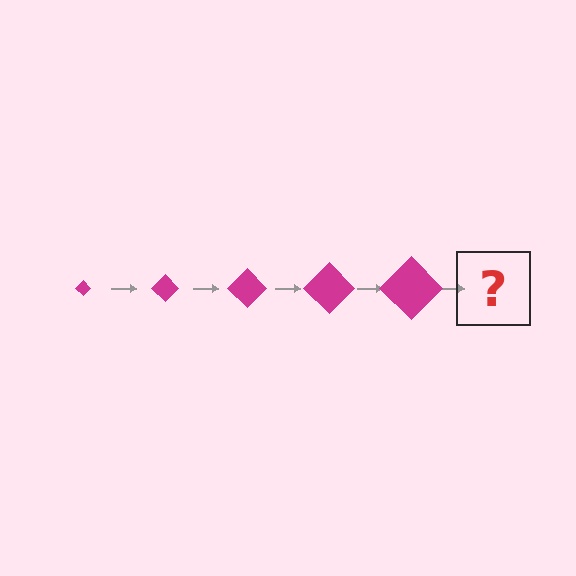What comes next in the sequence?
The next element should be a magenta diamond, larger than the previous one.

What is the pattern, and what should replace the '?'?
The pattern is that the diamond gets progressively larger each step. The '?' should be a magenta diamond, larger than the previous one.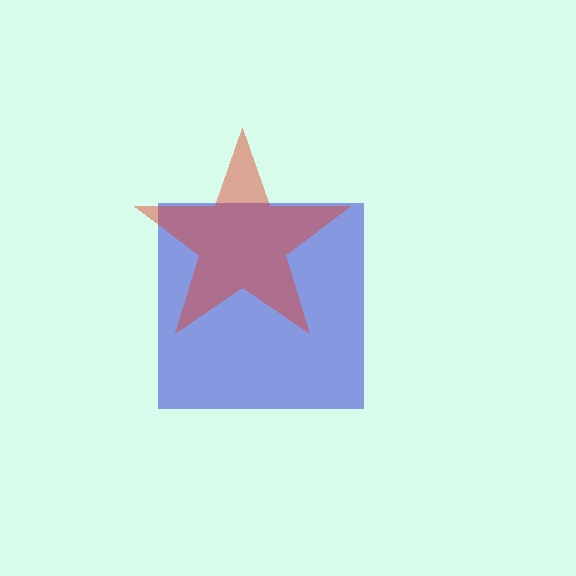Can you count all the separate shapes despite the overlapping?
Yes, there are 2 separate shapes.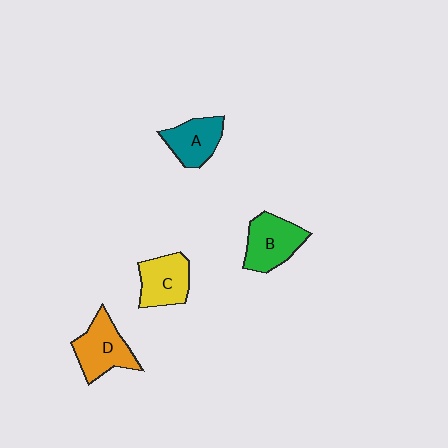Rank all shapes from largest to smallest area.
From largest to smallest: D (orange), B (green), C (yellow), A (teal).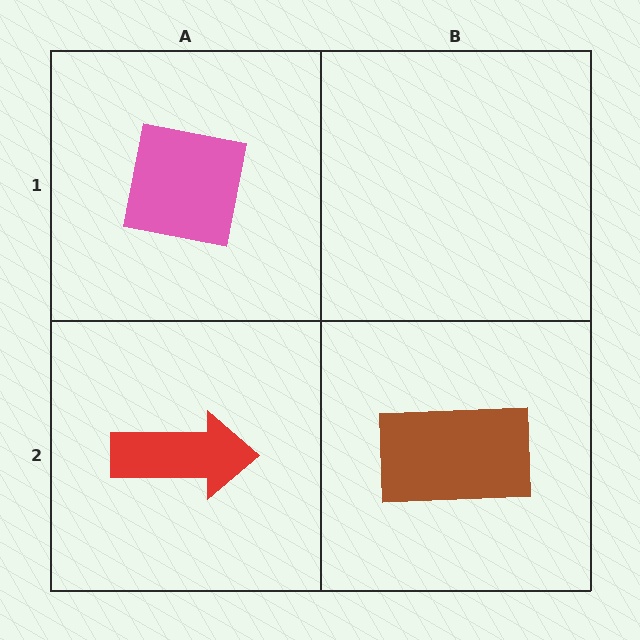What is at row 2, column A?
A red arrow.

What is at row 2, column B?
A brown rectangle.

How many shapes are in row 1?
1 shape.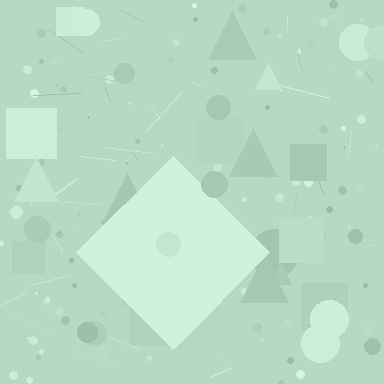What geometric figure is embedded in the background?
A diamond is embedded in the background.